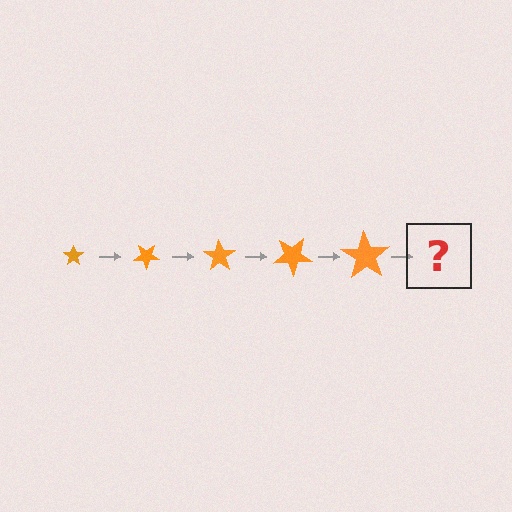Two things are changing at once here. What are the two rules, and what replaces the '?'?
The two rules are that the star grows larger each step and it rotates 35 degrees each step. The '?' should be a star, larger than the previous one and rotated 175 degrees from the start.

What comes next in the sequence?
The next element should be a star, larger than the previous one and rotated 175 degrees from the start.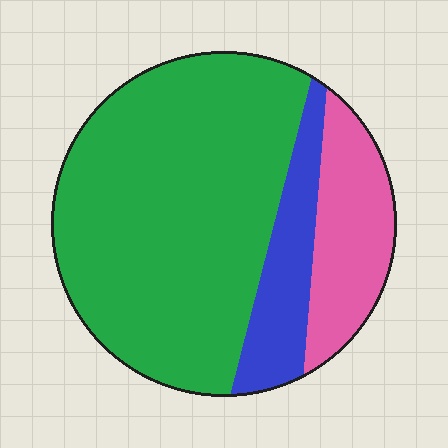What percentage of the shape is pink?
Pink covers about 20% of the shape.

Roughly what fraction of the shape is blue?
Blue takes up about one eighth (1/8) of the shape.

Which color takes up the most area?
Green, at roughly 70%.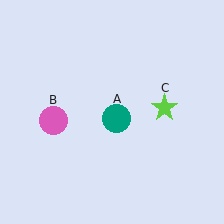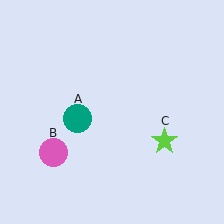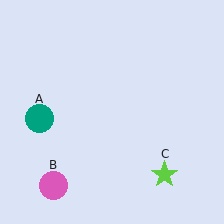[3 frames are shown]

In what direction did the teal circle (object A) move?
The teal circle (object A) moved left.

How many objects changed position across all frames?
3 objects changed position: teal circle (object A), pink circle (object B), lime star (object C).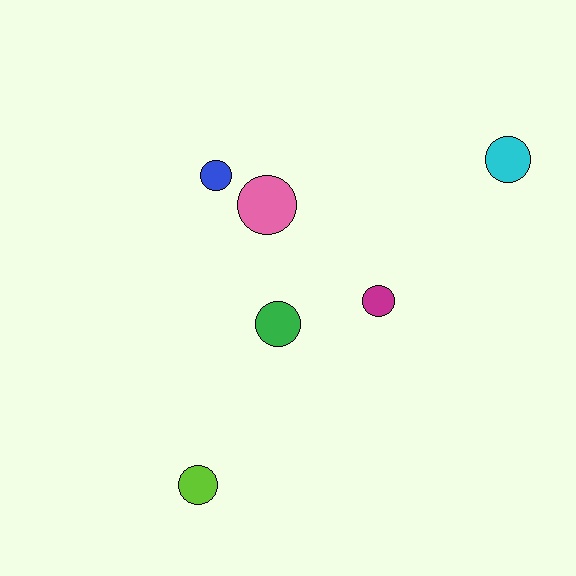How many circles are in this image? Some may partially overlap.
There are 6 circles.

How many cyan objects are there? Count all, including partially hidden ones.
There is 1 cyan object.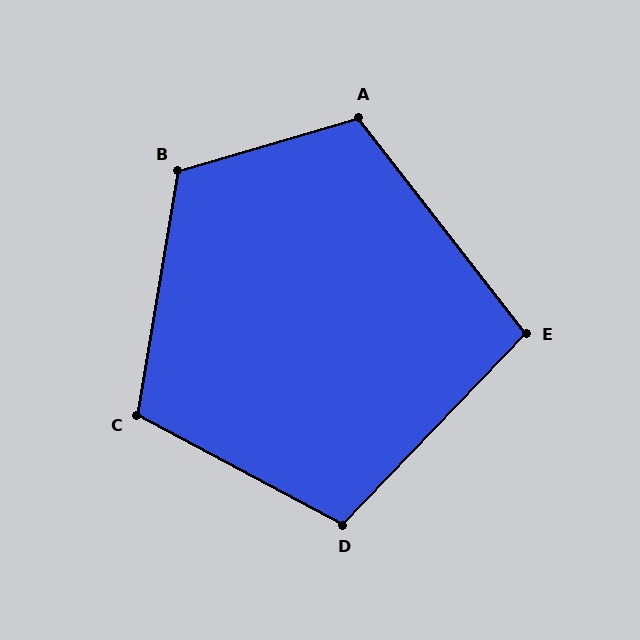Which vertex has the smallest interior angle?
E, at approximately 98 degrees.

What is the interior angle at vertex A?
Approximately 111 degrees (obtuse).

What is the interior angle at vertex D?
Approximately 106 degrees (obtuse).